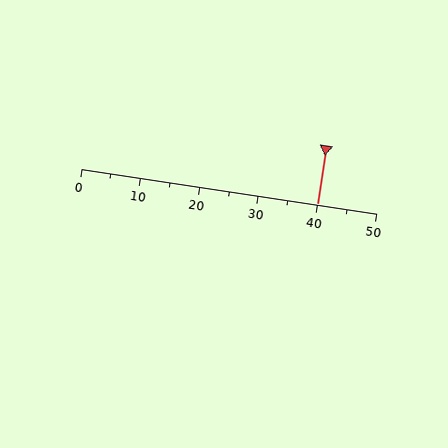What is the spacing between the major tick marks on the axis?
The major ticks are spaced 10 apart.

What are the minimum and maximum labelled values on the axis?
The axis runs from 0 to 50.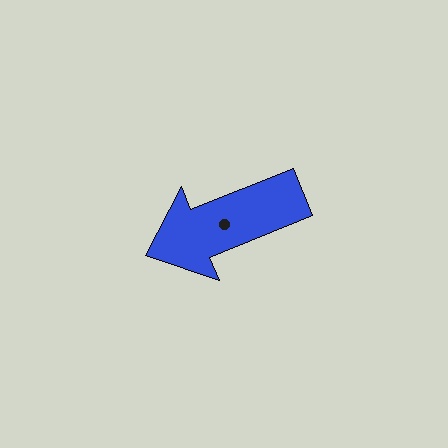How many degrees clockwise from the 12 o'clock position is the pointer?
Approximately 248 degrees.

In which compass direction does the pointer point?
West.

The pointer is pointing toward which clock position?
Roughly 8 o'clock.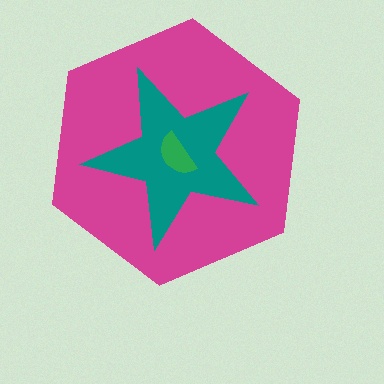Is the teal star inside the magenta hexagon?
Yes.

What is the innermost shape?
The green semicircle.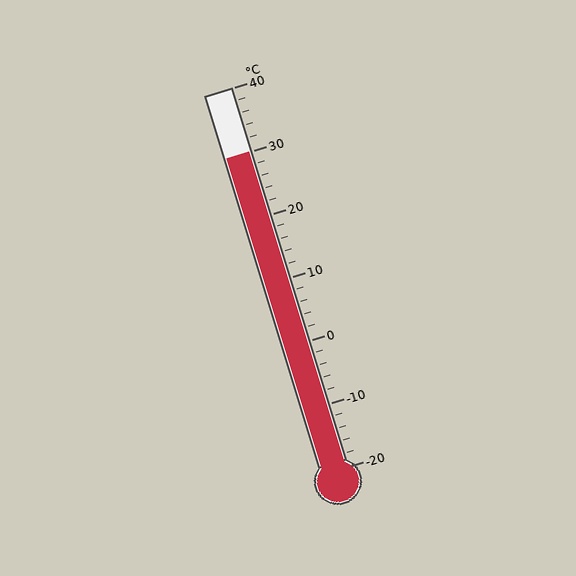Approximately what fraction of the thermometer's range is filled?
The thermometer is filled to approximately 85% of its range.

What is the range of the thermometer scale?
The thermometer scale ranges from -20°C to 40°C.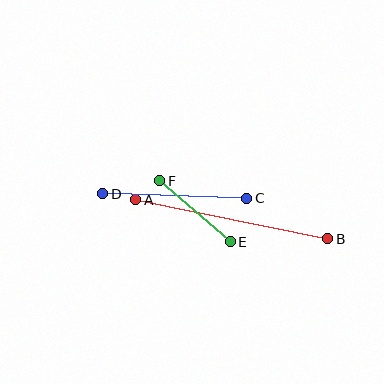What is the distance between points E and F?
The distance is approximately 93 pixels.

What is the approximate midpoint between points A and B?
The midpoint is at approximately (232, 219) pixels.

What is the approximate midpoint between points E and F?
The midpoint is at approximately (195, 211) pixels.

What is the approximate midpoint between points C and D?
The midpoint is at approximately (175, 196) pixels.